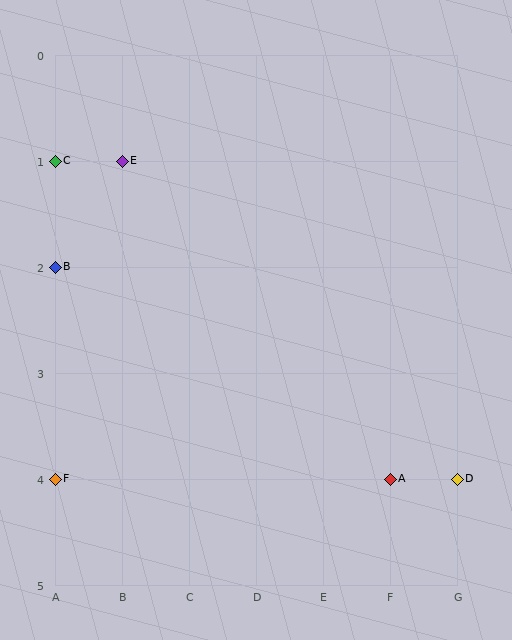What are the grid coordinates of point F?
Point F is at grid coordinates (A, 4).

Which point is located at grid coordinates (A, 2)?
Point B is at (A, 2).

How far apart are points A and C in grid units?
Points A and C are 5 columns and 3 rows apart (about 5.8 grid units diagonally).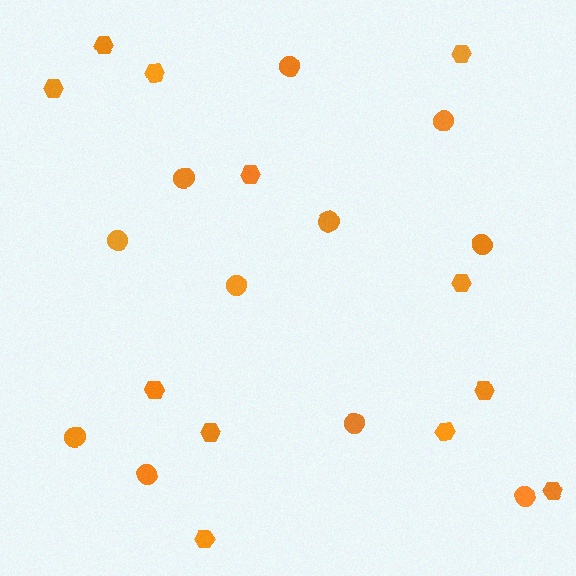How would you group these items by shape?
There are 2 groups: one group of hexagons (12) and one group of circles (11).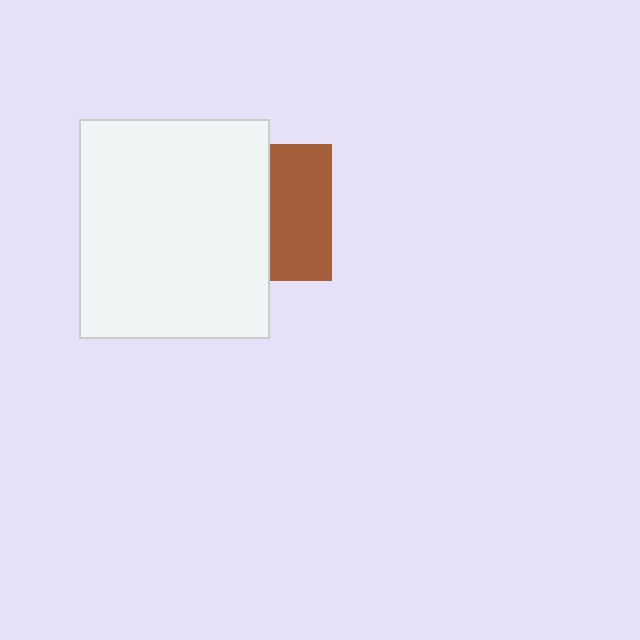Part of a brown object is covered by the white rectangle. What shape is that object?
It is a square.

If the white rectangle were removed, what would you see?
You would see the complete brown square.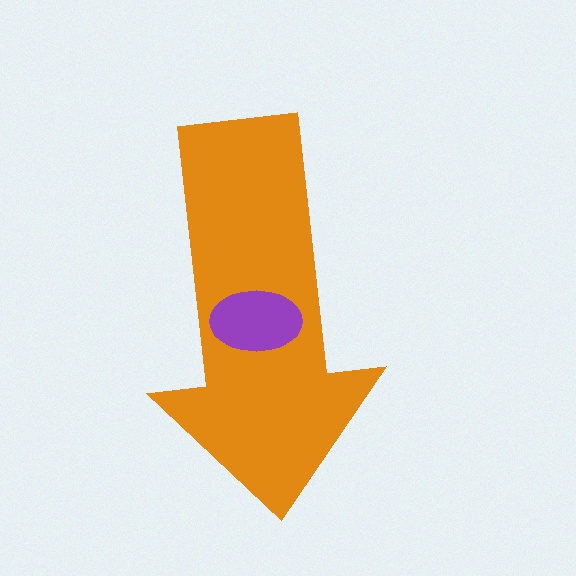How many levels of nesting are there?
2.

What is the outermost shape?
The orange arrow.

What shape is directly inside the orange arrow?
The purple ellipse.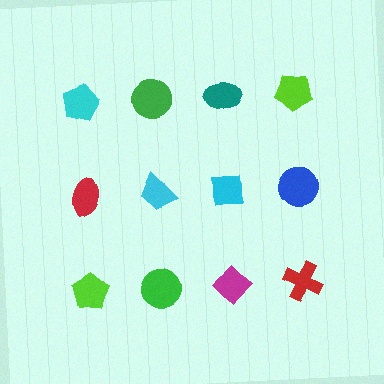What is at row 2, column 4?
A blue circle.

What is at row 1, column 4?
A lime pentagon.